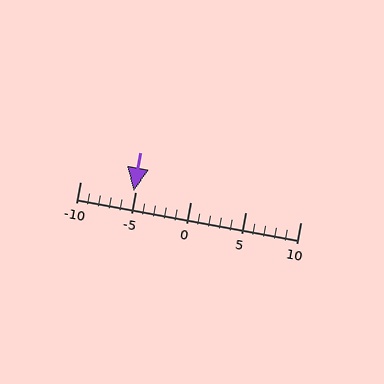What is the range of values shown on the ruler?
The ruler shows values from -10 to 10.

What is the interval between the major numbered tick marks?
The major tick marks are spaced 5 units apart.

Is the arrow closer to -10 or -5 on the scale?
The arrow is closer to -5.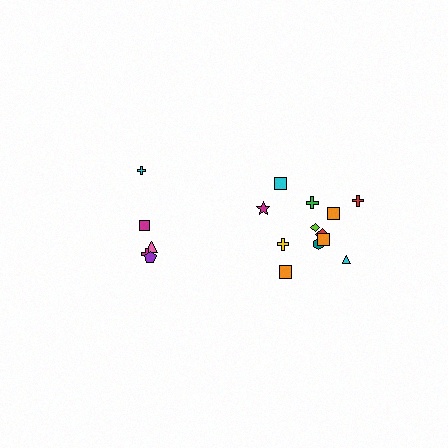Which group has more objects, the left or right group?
The right group.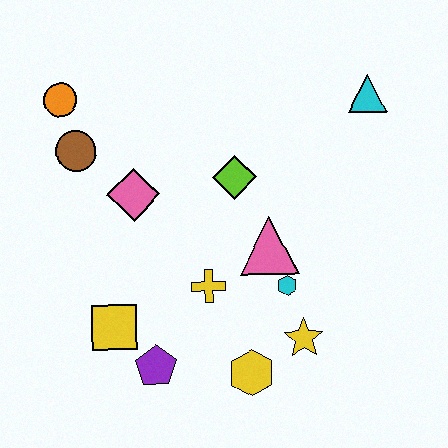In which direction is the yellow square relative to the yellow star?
The yellow square is to the left of the yellow star.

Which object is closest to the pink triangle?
The cyan hexagon is closest to the pink triangle.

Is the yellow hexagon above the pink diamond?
No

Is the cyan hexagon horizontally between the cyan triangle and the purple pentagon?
Yes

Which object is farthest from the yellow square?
The cyan triangle is farthest from the yellow square.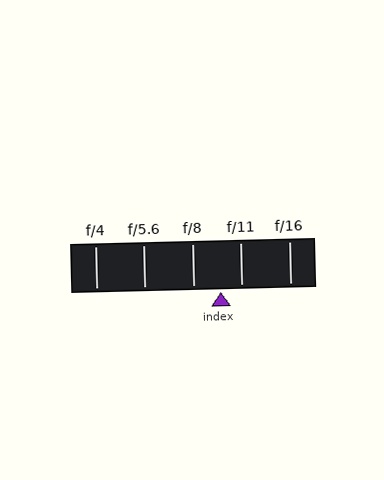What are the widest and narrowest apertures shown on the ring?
The widest aperture shown is f/4 and the narrowest is f/16.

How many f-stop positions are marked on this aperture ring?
There are 5 f-stop positions marked.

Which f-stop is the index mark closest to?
The index mark is closest to f/11.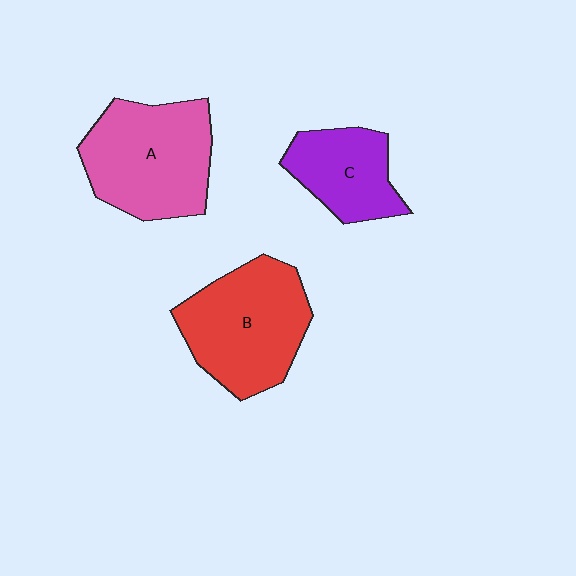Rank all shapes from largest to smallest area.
From largest to smallest: A (pink), B (red), C (purple).